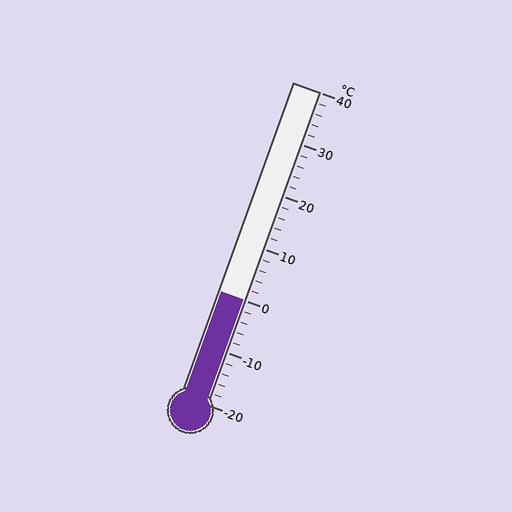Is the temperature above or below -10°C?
The temperature is above -10°C.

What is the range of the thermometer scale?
The thermometer scale ranges from -20°C to 40°C.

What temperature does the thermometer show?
The thermometer shows approximately 0°C.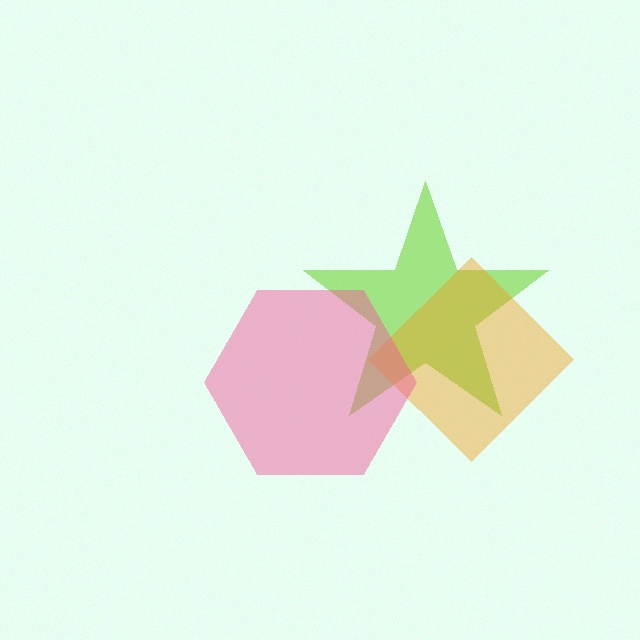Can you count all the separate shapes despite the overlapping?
Yes, there are 3 separate shapes.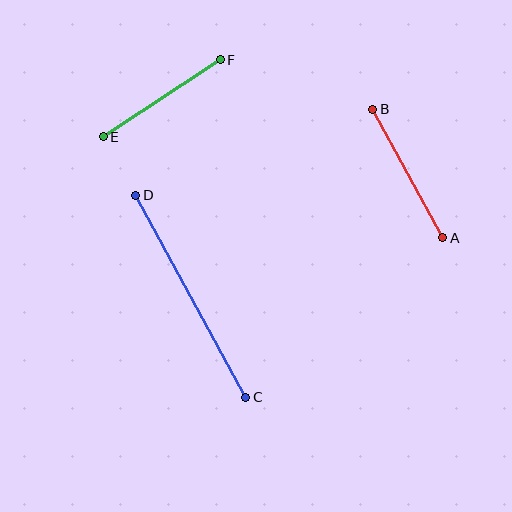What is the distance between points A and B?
The distance is approximately 146 pixels.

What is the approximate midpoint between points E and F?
The midpoint is at approximately (162, 98) pixels.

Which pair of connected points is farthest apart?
Points C and D are farthest apart.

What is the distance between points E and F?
The distance is approximately 140 pixels.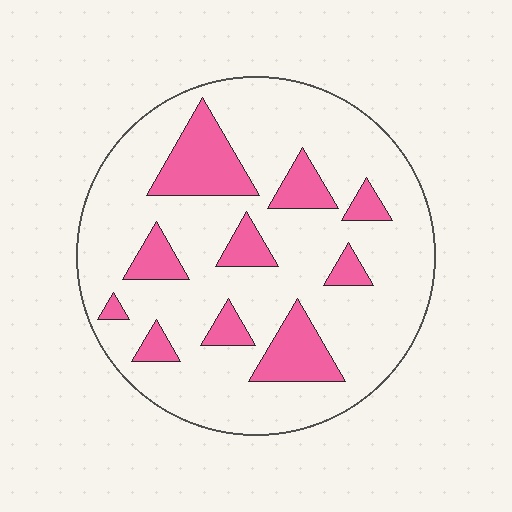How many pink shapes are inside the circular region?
10.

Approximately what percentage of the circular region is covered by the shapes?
Approximately 20%.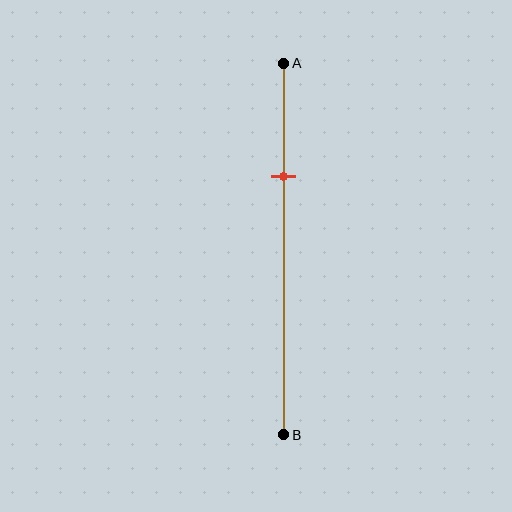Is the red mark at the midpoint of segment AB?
No, the mark is at about 30% from A, not at the 50% midpoint.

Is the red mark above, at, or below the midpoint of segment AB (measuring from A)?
The red mark is above the midpoint of segment AB.